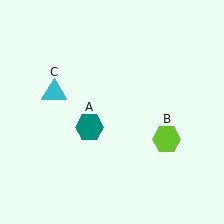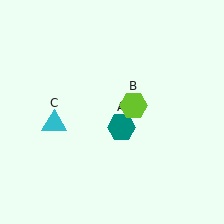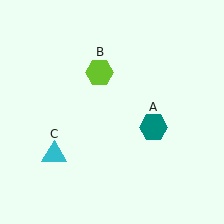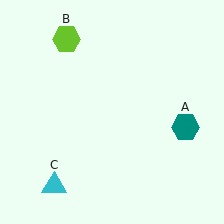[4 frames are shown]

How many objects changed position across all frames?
3 objects changed position: teal hexagon (object A), lime hexagon (object B), cyan triangle (object C).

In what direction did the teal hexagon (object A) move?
The teal hexagon (object A) moved right.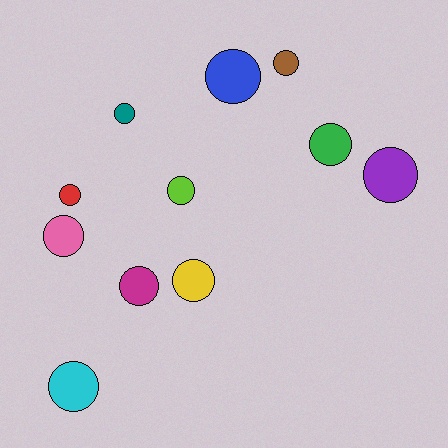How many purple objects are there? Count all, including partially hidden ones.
There is 1 purple object.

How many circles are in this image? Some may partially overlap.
There are 11 circles.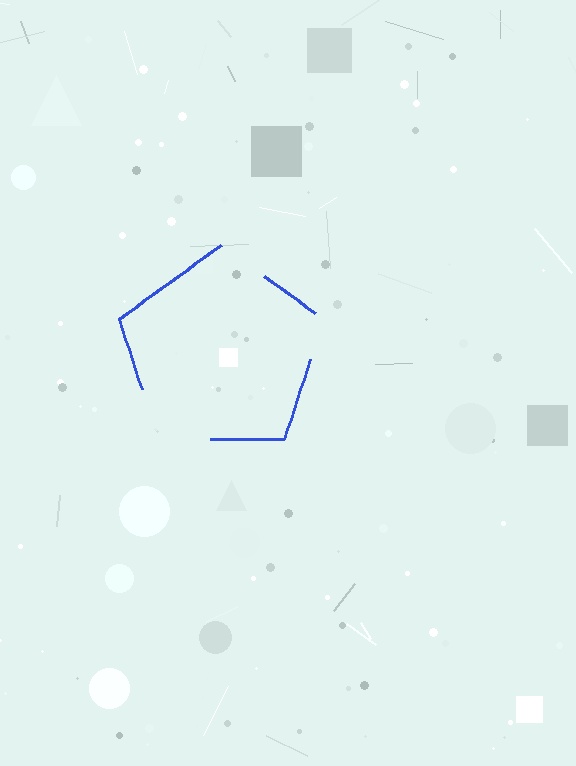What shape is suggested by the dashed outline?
The dashed outline suggests a pentagon.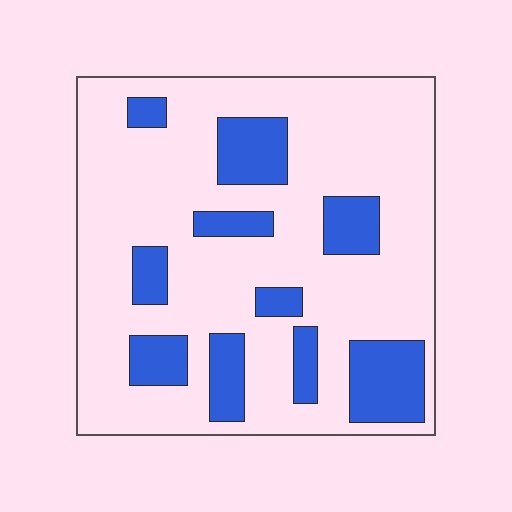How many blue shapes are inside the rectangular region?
10.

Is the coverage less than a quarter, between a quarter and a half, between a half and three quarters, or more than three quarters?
Less than a quarter.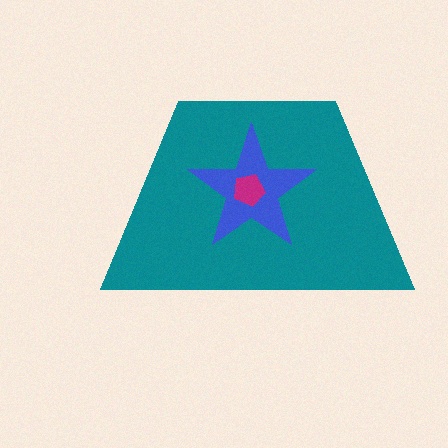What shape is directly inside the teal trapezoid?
The blue star.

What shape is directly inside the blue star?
The magenta pentagon.